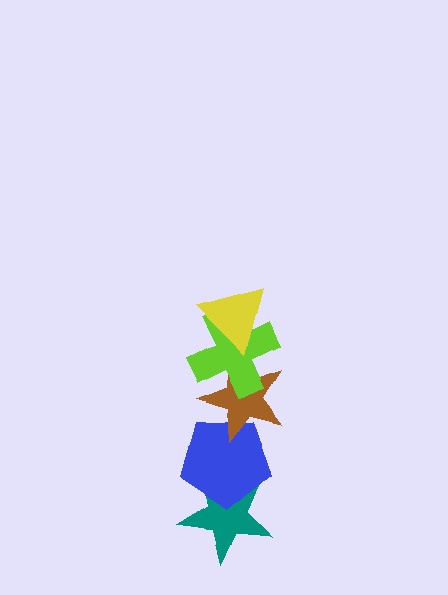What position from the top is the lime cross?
The lime cross is 2nd from the top.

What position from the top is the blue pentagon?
The blue pentagon is 4th from the top.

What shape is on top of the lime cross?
The yellow triangle is on top of the lime cross.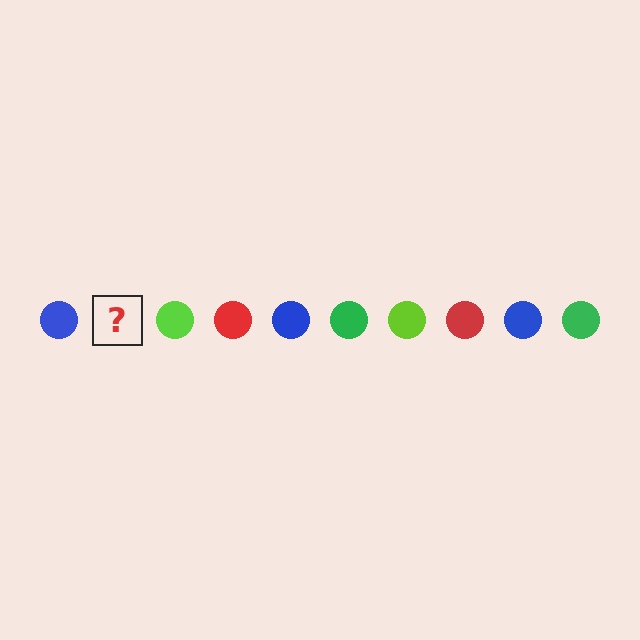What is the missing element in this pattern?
The missing element is a green circle.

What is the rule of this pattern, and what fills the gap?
The rule is that the pattern cycles through blue, green, lime, red circles. The gap should be filled with a green circle.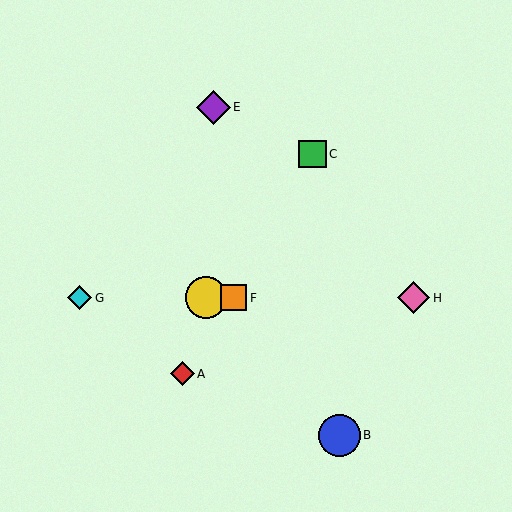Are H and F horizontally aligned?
Yes, both are at y≈298.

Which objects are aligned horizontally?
Objects D, F, G, H are aligned horizontally.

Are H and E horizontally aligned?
No, H is at y≈298 and E is at y≈107.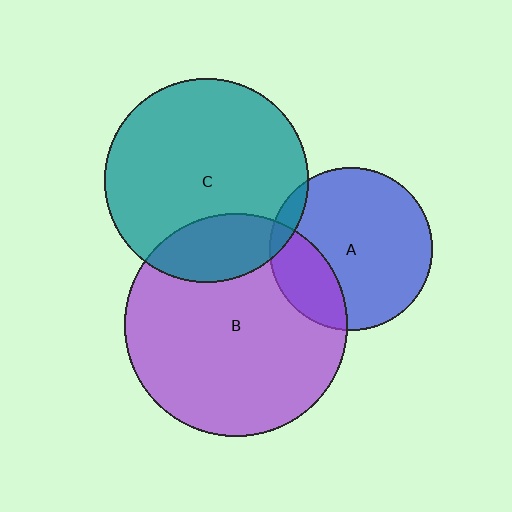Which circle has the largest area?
Circle B (purple).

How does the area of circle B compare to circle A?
Approximately 1.9 times.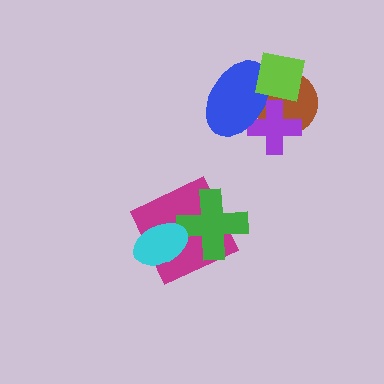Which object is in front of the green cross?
The cyan ellipse is in front of the green cross.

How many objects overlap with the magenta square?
2 objects overlap with the magenta square.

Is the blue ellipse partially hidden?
Yes, it is partially covered by another shape.